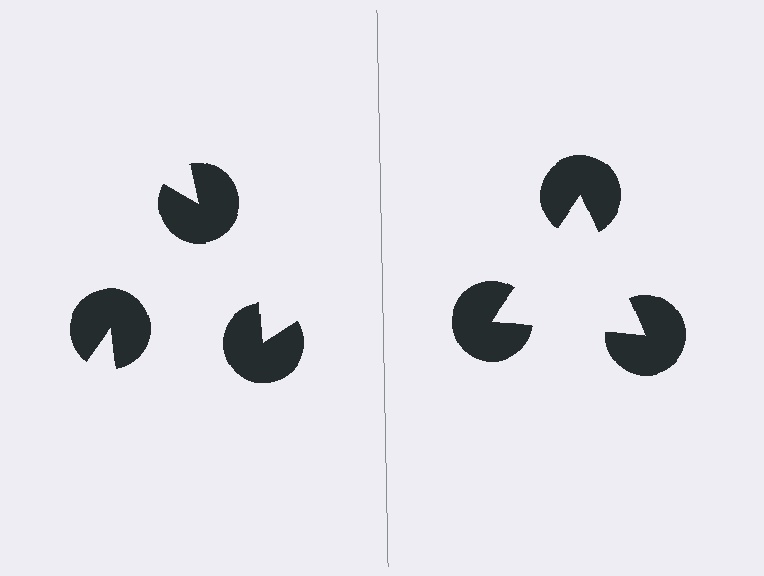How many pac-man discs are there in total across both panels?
6 — 3 on each side.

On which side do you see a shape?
An illusory triangle appears on the right side. On the left side the wedge cuts are rotated, so no coherent shape forms.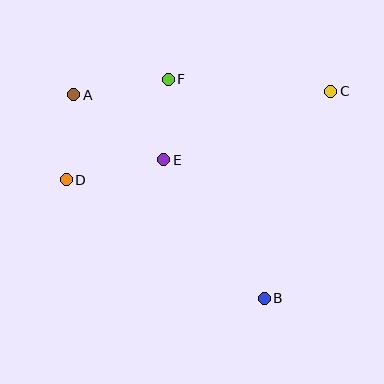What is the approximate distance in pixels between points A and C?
The distance between A and C is approximately 257 pixels.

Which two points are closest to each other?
Points E and F are closest to each other.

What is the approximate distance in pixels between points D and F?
The distance between D and F is approximately 143 pixels.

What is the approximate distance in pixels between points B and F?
The distance between B and F is approximately 239 pixels.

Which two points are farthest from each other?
Points A and B are farthest from each other.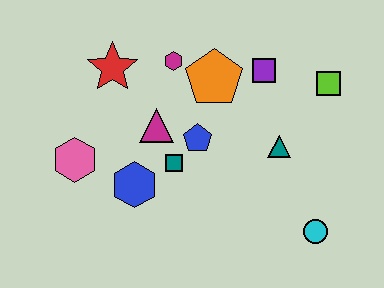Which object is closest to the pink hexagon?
The blue hexagon is closest to the pink hexagon.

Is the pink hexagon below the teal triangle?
Yes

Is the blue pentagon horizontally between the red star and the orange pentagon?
Yes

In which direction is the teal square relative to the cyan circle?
The teal square is to the left of the cyan circle.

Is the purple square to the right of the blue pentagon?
Yes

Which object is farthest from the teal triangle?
The pink hexagon is farthest from the teal triangle.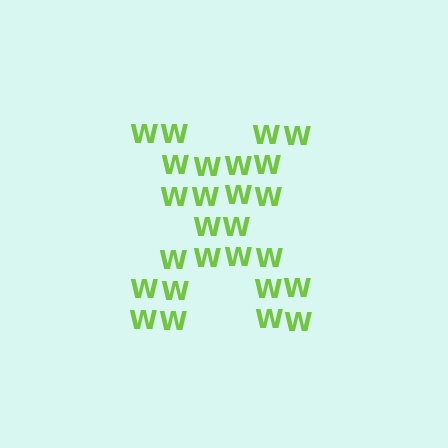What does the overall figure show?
The overall figure shows the letter X.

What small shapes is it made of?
It is made of small letter W's.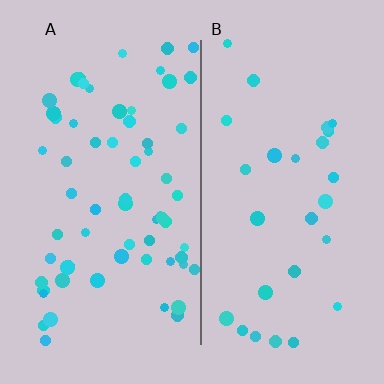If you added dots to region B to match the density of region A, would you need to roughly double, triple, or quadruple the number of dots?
Approximately double.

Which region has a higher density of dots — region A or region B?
A (the left).